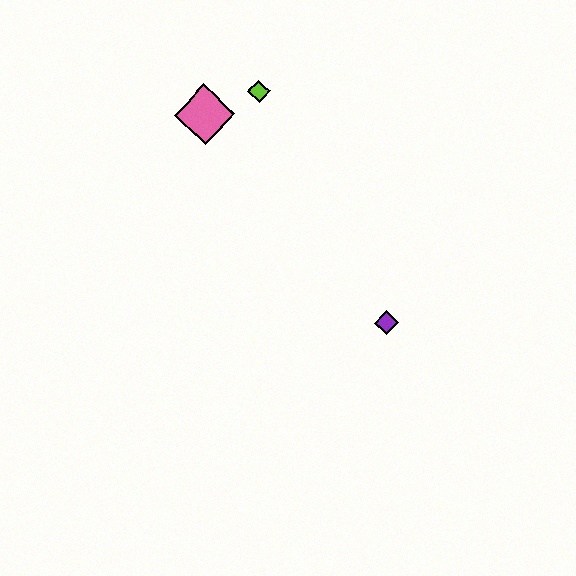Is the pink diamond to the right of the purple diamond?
No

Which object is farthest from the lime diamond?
The purple diamond is farthest from the lime diamond.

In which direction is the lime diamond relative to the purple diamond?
The lime diamond is above the purple diamond.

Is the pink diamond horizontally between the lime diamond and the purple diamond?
No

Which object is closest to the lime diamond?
The pink diamond is closest to the lime diamond.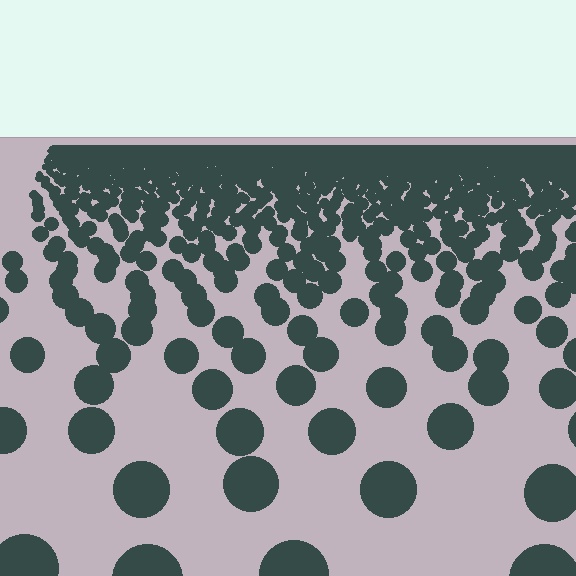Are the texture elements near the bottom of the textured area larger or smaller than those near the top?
Larger. Near the bottom, elements are closer to the viewer and appear at a bigger on-screen size.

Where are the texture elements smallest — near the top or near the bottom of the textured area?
Near the top.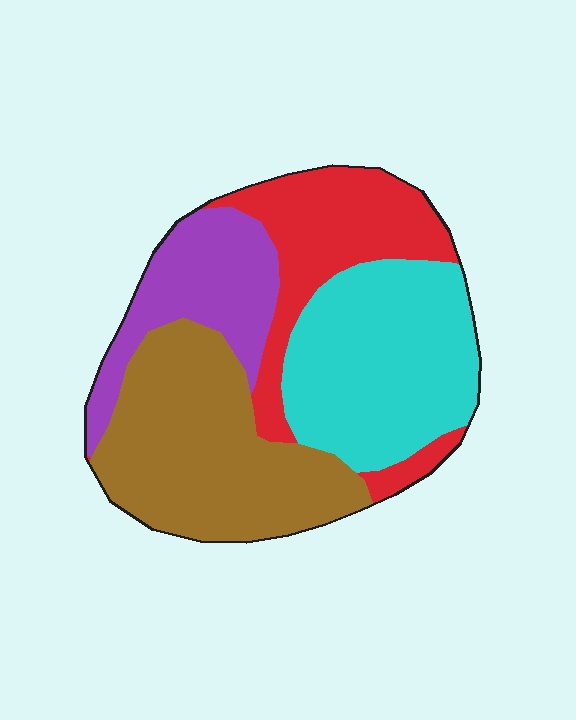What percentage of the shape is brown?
Brown covers around 30% of the shape.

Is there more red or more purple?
Red.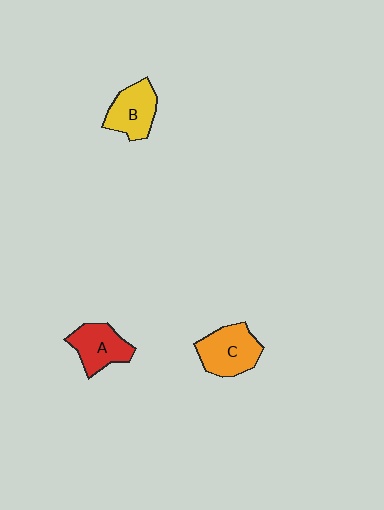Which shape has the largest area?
Shape C (orange).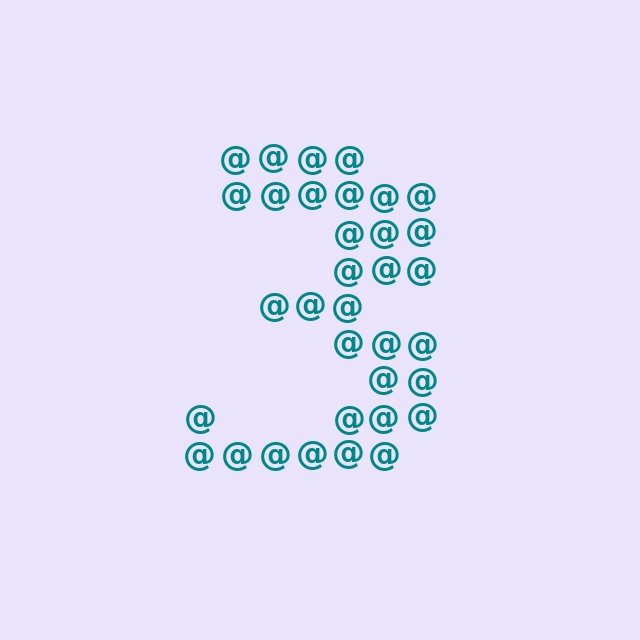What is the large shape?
The large shape is the digit 3.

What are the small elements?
The small elements are at signs.